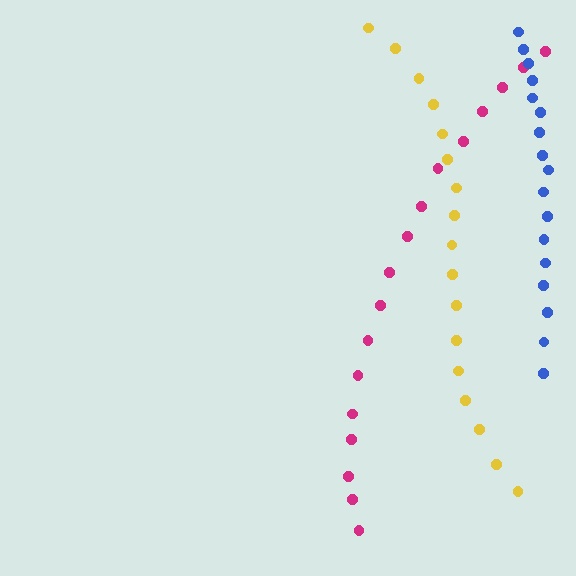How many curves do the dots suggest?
There are 3 distinct paths.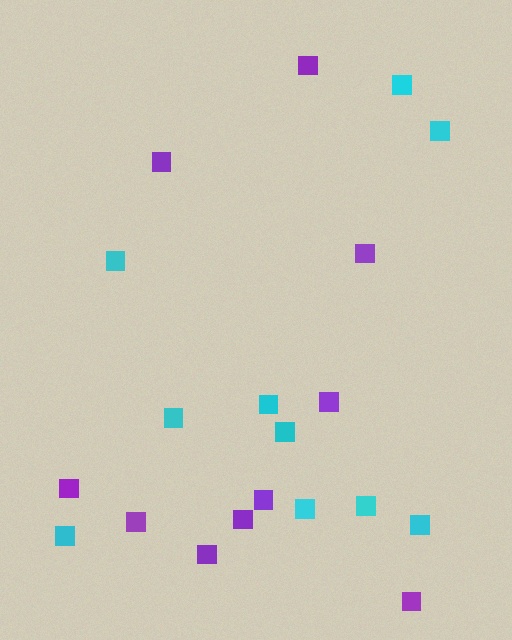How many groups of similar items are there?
There are 2 groups: one group of purple squares (10) and one group of cyan squares (10).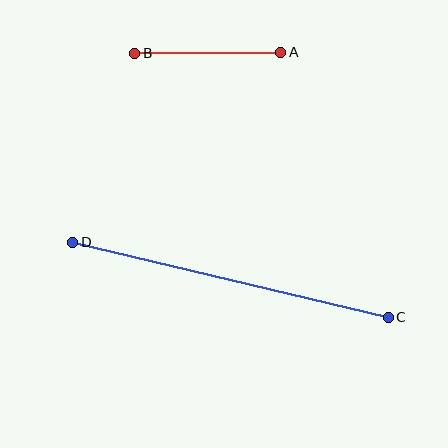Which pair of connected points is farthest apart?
Points C and D are farthest apart.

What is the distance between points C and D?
The distance is approximately 324 pixels.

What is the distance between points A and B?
The distance is approximately 146 pixels.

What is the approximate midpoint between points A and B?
The midpoint is at approximately (208, 53) pixels.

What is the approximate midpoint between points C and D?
The midpoint is at approximately (231, 280) pixels.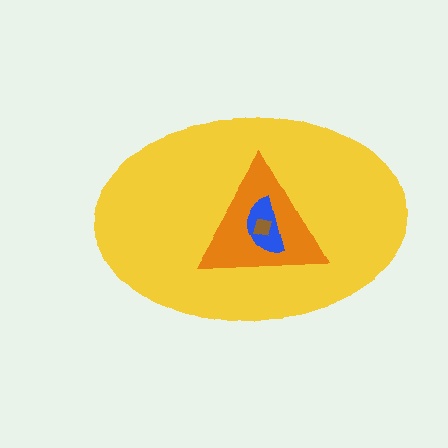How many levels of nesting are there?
4.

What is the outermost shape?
The yellow ellipse.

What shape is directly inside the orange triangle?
The blue semicircle.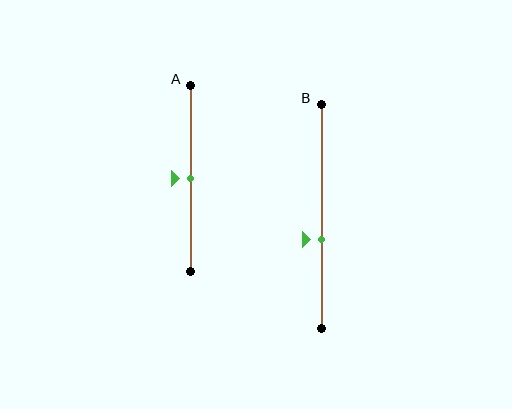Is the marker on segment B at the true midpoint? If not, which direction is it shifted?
No, the marker on segment B is shifted downward by about 10% of the segment length.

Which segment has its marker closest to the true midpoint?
Segment A has its marker closest to the true midpoint.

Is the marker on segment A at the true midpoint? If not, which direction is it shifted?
Yes, the marker on segment A is at the true midpoint.